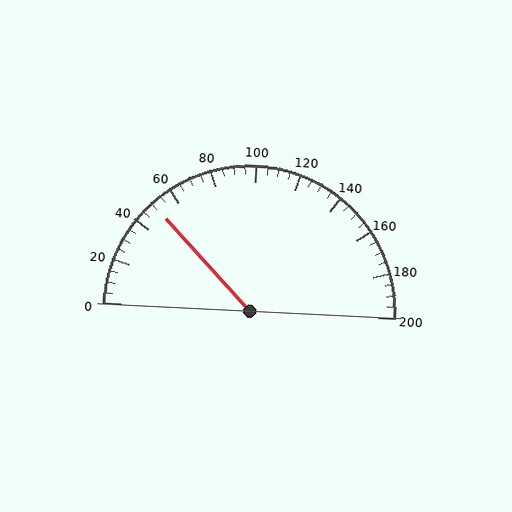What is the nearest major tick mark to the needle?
The nearest major tick mark is 40.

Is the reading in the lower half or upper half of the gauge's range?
The reading is in the lower half of the range (0 to 200).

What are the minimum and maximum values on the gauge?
The gauge ranges from 0 to 200.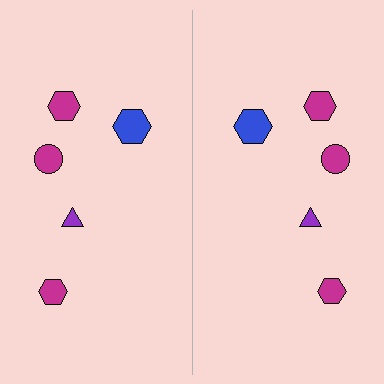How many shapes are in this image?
There are 10 shapes in this image.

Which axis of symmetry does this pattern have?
The pattern has a vertical axis of symmetry running through the center of the image.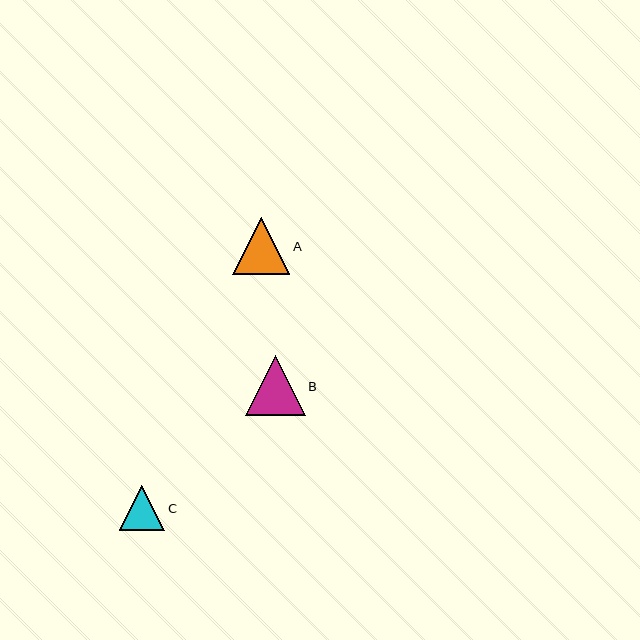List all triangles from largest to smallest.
From largest to smallest: B, A, C.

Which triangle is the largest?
Triangle B is the largest with a size of approximately 60 pixels.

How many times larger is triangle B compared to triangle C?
Triangle B is approximately 1.3 times the size of triangle C.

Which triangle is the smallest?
Triangle C is the smallest with a size of approximately 45 pixels.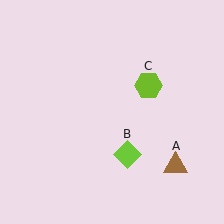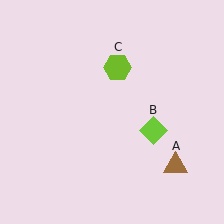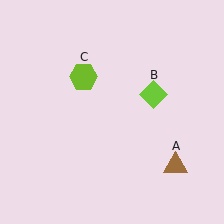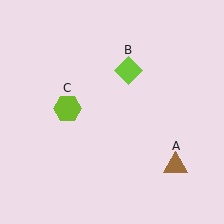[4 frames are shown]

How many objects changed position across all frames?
2 objects changed position: lime diamond (object B), lime hexagon (object C).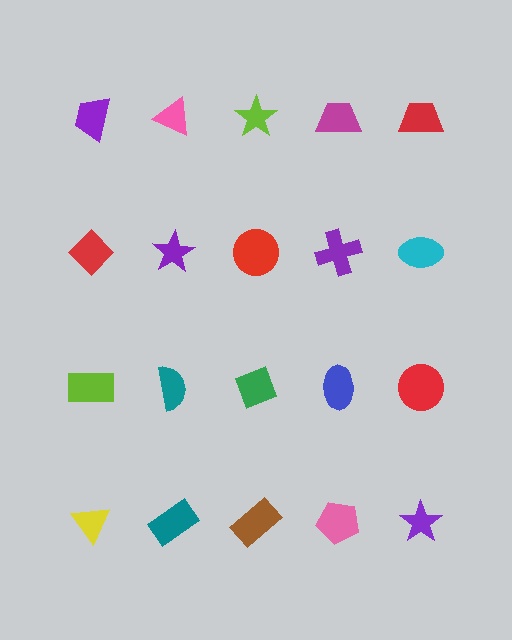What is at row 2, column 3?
A red circle.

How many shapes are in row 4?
5 shapes.